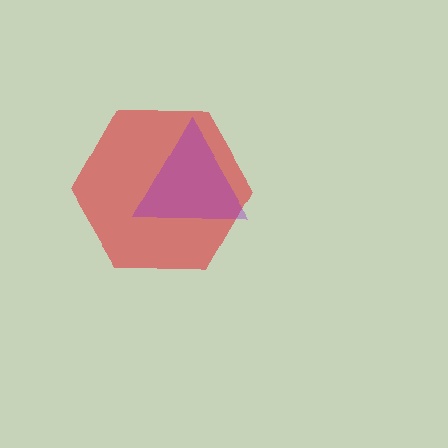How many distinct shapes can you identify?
There are 2 distinct shapes: a red hexagon, a purple triangle.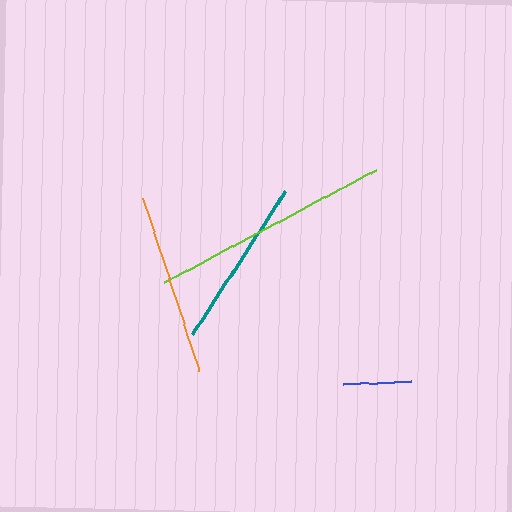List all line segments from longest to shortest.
From longest to shortest: lime, orange, teal, blue.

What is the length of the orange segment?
The orange segment is approximately 183 pixels long.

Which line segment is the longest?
The lime line is the longest at approximately 239 pixels.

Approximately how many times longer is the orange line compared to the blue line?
The orange line is approximately 2.7 times the length of the blue line.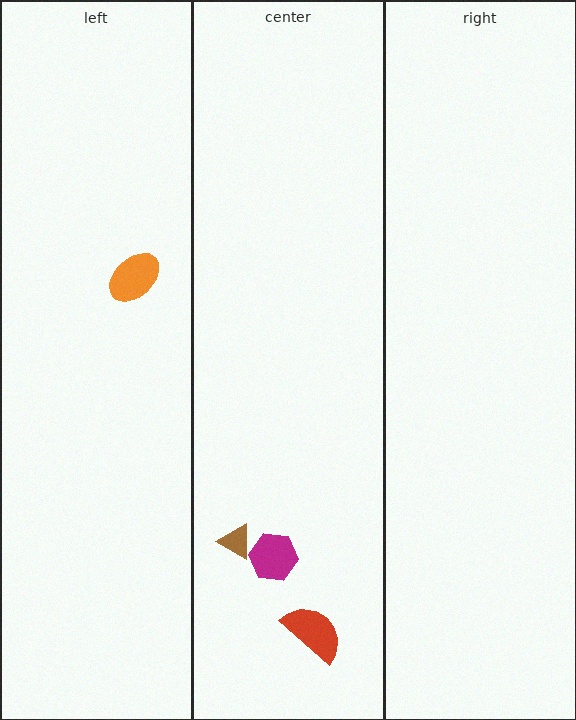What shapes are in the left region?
The orange ellipse.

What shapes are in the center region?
The red semicircle, the brown triangle, the magenta hexagon.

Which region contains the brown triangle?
The center region.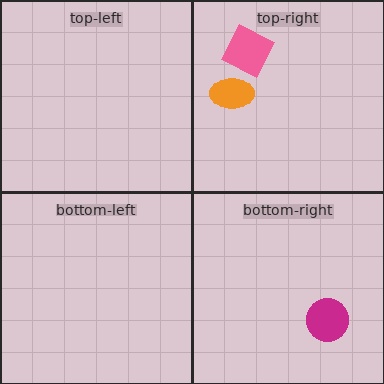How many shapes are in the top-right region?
2.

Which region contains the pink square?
The top-right region.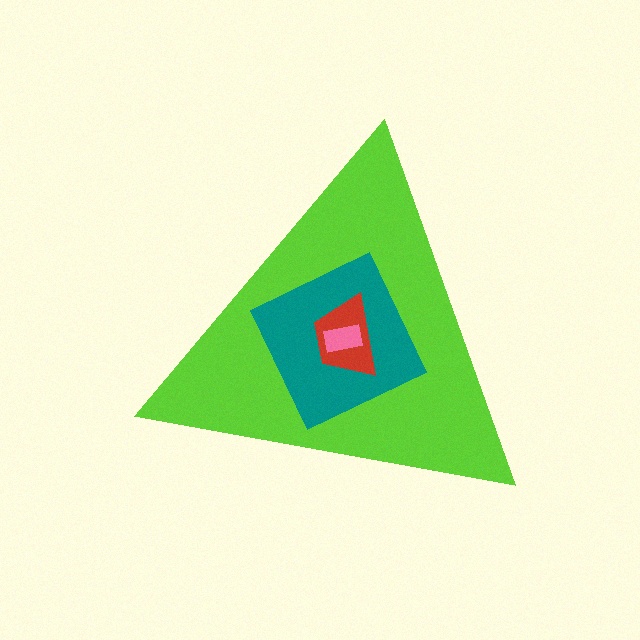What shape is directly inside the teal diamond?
The red trapezoid.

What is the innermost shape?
The pink rectangle.